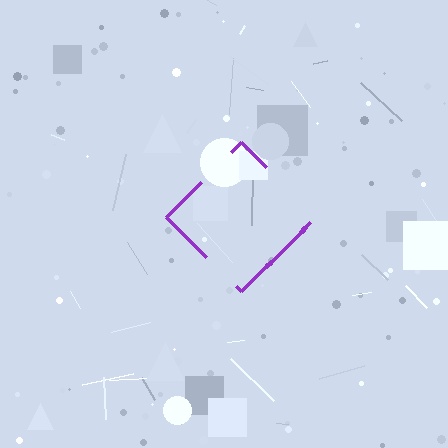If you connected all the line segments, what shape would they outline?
They would outline a diamond.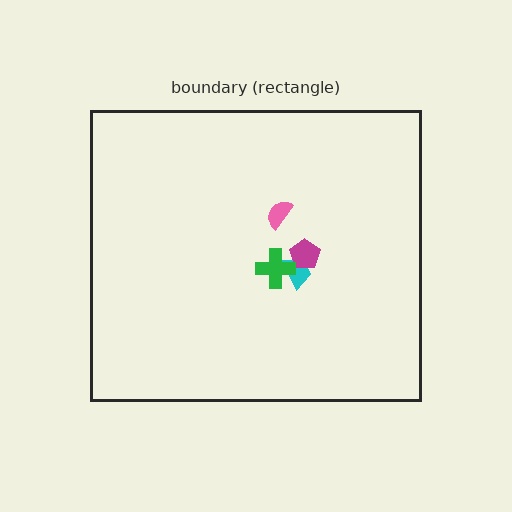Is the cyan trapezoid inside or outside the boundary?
Inside.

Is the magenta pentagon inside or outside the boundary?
Inside.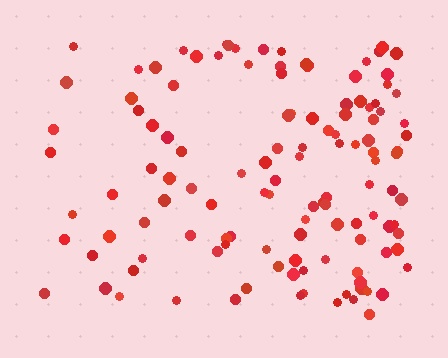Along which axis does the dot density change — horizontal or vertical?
Horizontal.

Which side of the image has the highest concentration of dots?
The right.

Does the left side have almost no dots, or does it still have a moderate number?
Still a moderate number, just noticeably fewer than the right.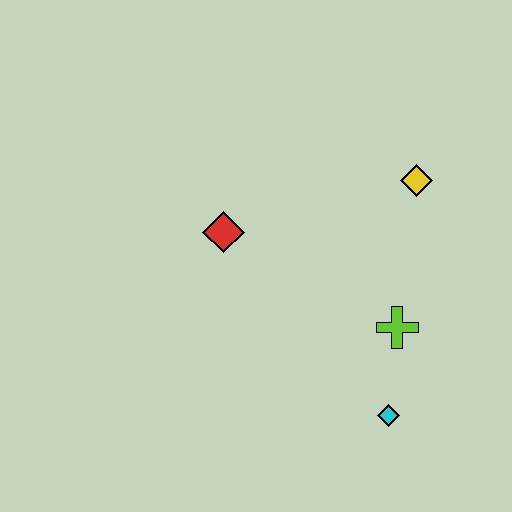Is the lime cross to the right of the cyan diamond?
Yes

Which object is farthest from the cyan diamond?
The red diamond is farthest from the cyan diamond.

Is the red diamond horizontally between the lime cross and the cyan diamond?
No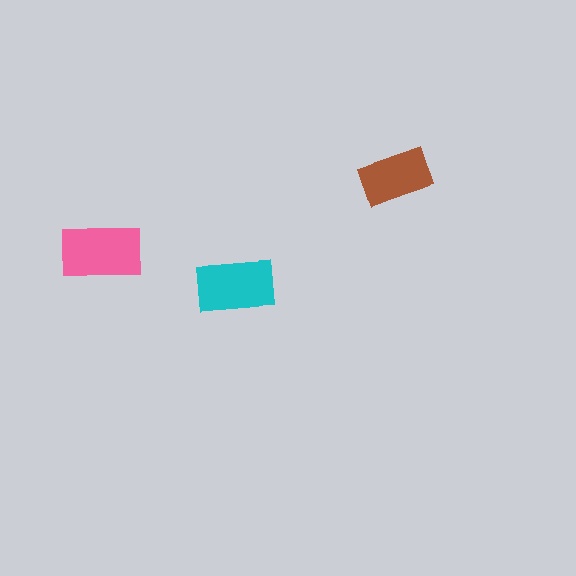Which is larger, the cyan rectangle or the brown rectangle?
The cyan one.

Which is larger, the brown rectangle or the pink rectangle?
The pink one.